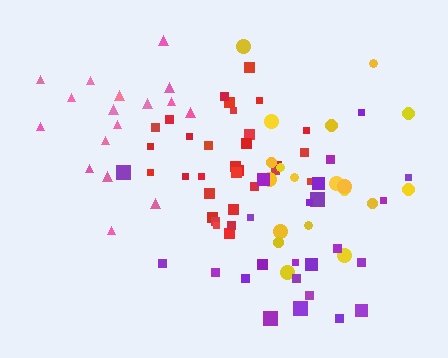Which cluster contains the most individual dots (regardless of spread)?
Red (31).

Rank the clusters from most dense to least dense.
red, purple, yellow, pink.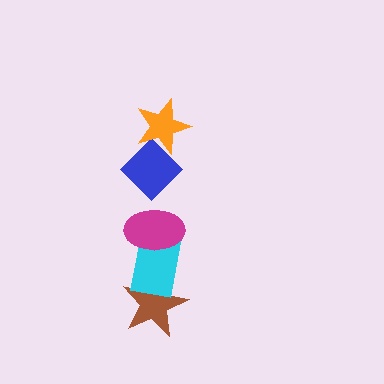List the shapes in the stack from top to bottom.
From top to bottom: the orange star, the blue diamond, the magenta ellipse, the cyan rectangle, the brown star.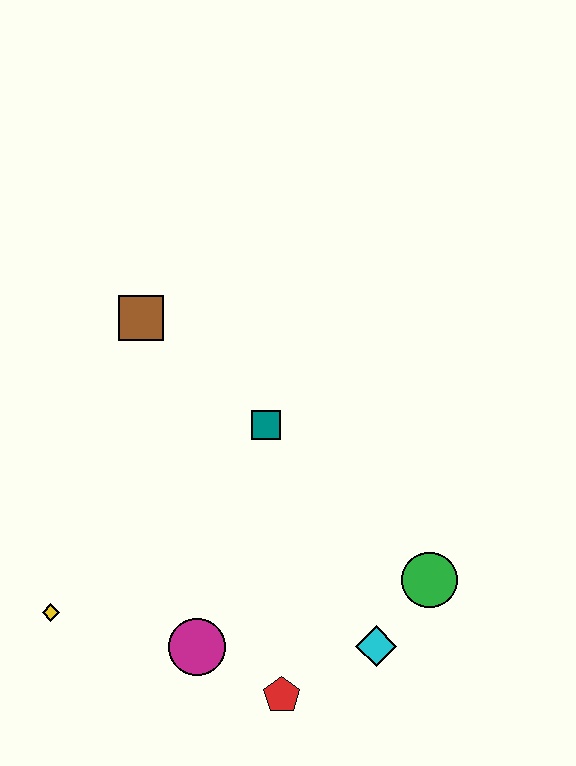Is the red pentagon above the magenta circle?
No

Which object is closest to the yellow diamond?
The magenta circle is closest to the yellow diamond.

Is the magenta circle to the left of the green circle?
Yes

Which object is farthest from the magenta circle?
The brown square is farthest from the magenta circle.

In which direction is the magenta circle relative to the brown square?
The magenta circle is below the brown square.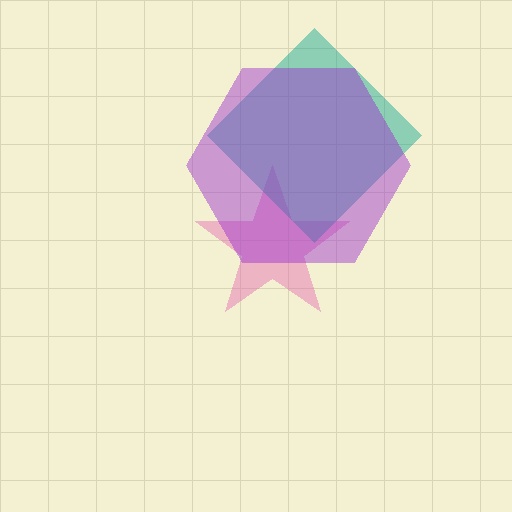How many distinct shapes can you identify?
There are 3 distinct shapes: a pink star, a teal diamond, a purple hexagon.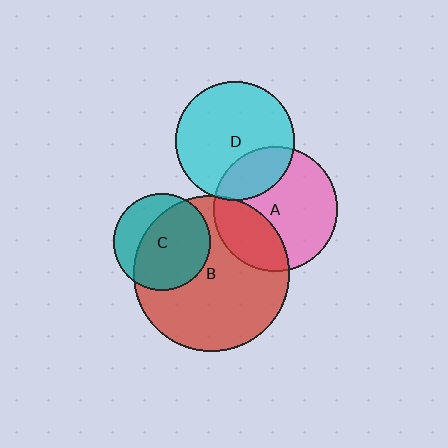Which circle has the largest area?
Circle B (red).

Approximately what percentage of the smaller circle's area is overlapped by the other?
Approximately 70%.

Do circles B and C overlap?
Yes.